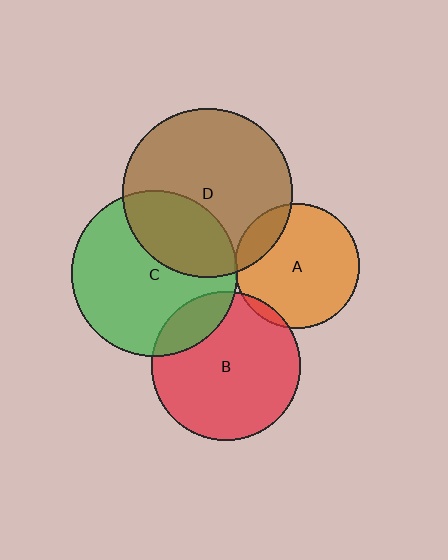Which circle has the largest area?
Circle D (brown).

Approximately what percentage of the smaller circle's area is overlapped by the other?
Approximately 5%.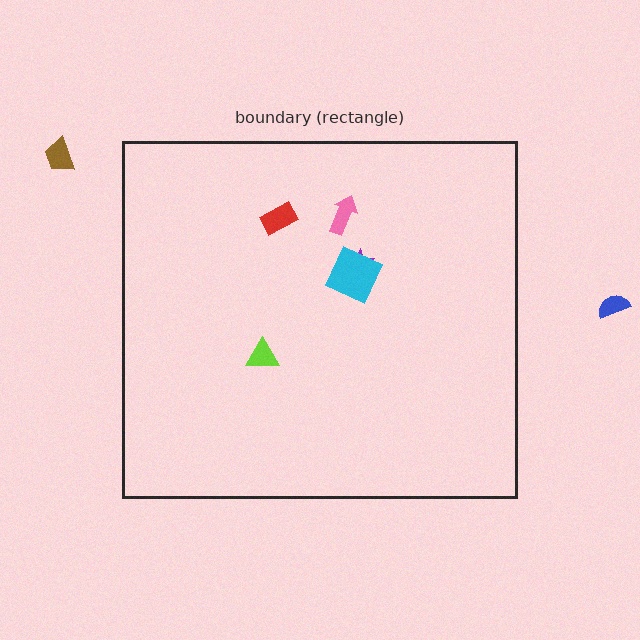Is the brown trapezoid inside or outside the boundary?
Outside.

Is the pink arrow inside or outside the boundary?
Inside.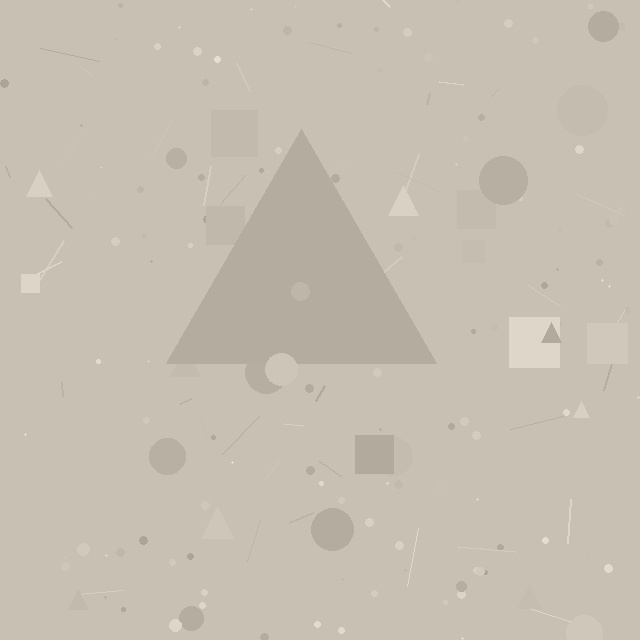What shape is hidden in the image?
A triangle is hidden in the image.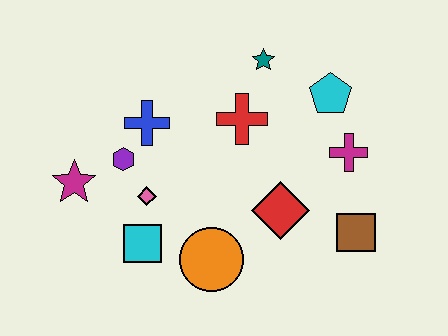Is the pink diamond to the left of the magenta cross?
Yes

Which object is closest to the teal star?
The red cross is closest to the teal star.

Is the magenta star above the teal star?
No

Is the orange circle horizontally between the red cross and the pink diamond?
Yes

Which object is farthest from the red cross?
The magenta star is farthest from the red cross.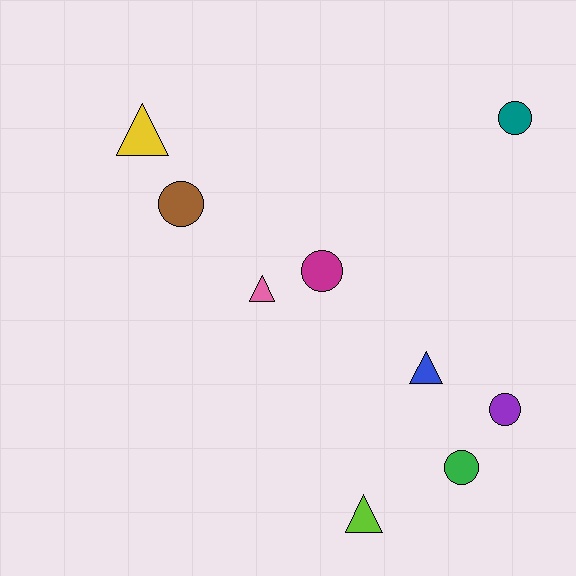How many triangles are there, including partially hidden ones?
There are 4 triangles.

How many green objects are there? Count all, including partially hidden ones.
There is 1 green object.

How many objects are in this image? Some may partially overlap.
There are 9 objects.